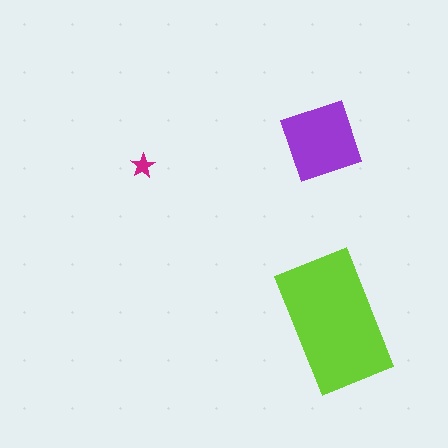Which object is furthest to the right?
The lime rectangle is rightmost.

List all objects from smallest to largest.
The magenta star, the purple square, the lime rectangle.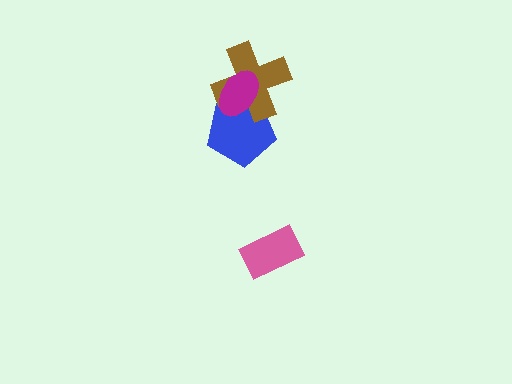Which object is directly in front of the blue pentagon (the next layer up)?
The brown cross is directly in front of the blue pentagon.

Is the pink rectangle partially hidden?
No, no other shape covers it.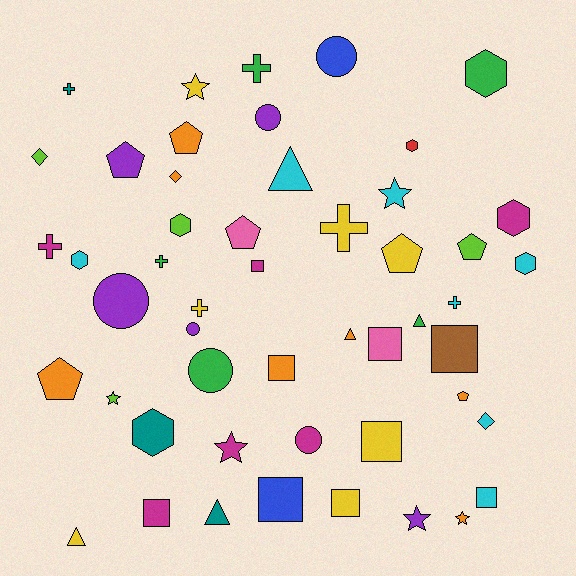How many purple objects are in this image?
There are 5 purple objects.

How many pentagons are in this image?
There are 7 pentagons.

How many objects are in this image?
There are 50 objects.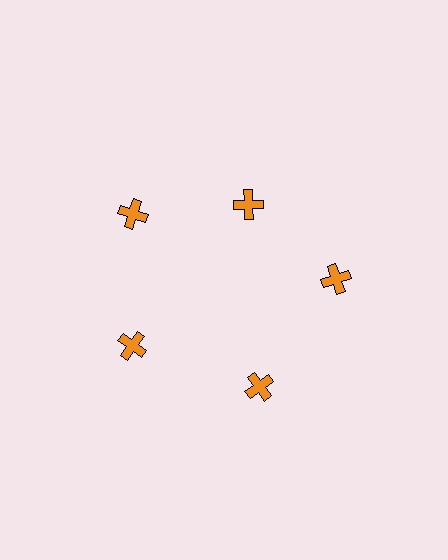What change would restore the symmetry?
The symmetry would be restored by moving it outward, back onto the ring so that all 5 crosses sit at equal angles and equal distance from the center.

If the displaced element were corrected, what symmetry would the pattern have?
It would have 5-fold rotational symmetry — the pattern would map onto itself every 72 degrees.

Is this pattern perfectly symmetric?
No. The 5 orange crosses are arranged in a ring, but one element near the 1 o'clock position is pulled inward toward the center, breaking the 5-fold rotational symmetry.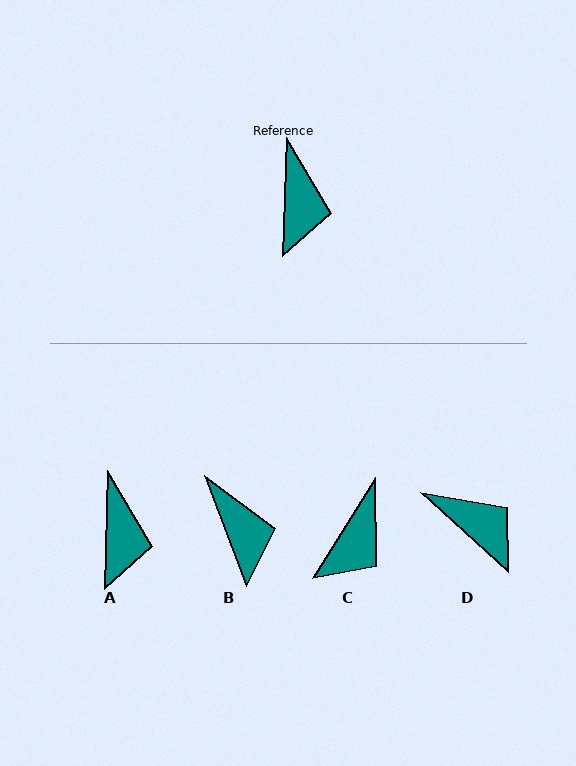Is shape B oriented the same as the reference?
No, it is off by about 23 degrees.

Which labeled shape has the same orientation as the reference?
A.